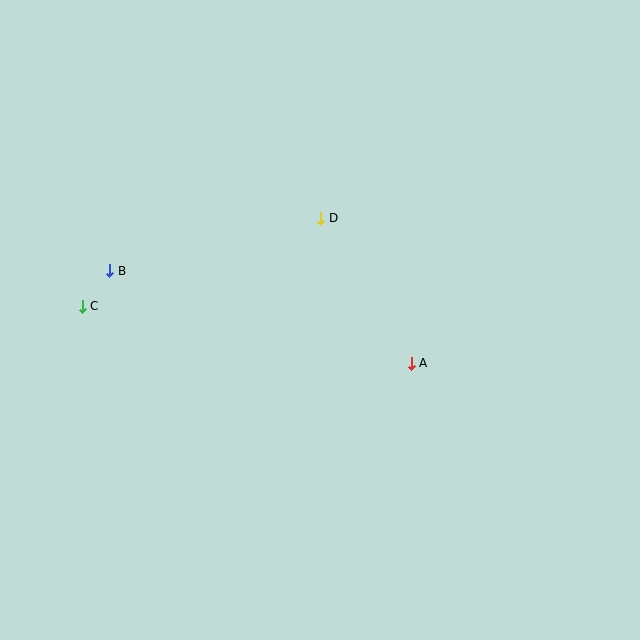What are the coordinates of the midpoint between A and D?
The midpoint between A and D is at (366, 291).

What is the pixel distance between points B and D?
The distance between B and D is 217 pixels.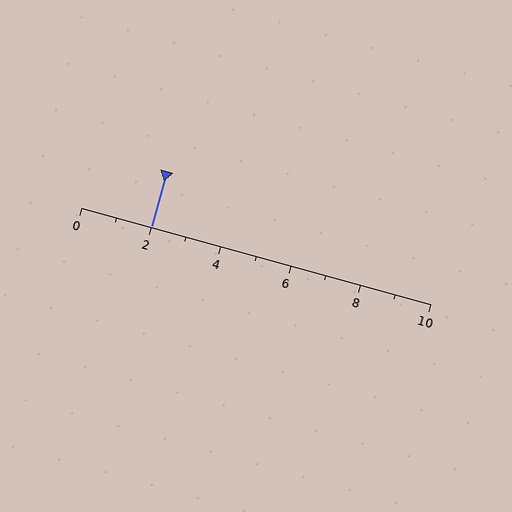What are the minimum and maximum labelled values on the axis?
The axis runs from 0 to 10.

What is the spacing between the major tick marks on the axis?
The major ticks are spaced 2 apart.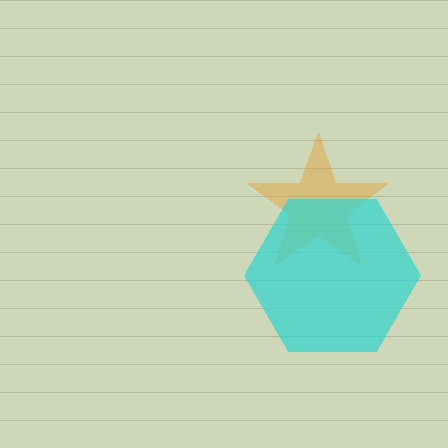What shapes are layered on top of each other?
The layered shapes are: an orange star, a cyan hexagon.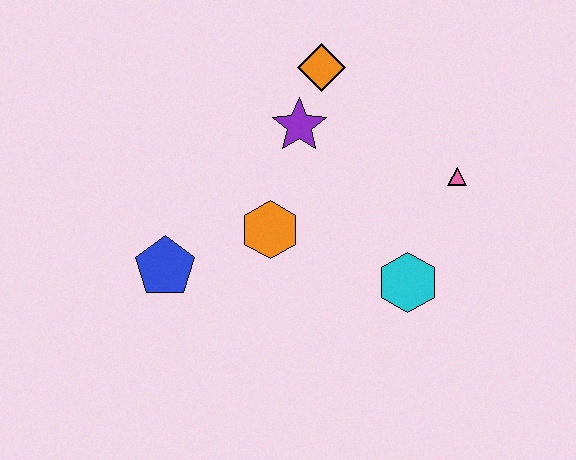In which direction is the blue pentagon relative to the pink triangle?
The blue pentagon is to the left of the pink triangle.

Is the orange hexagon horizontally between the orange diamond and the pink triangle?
No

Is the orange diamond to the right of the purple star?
Yes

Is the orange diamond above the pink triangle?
Yes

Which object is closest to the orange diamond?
The purple star is closest to the orange diamond.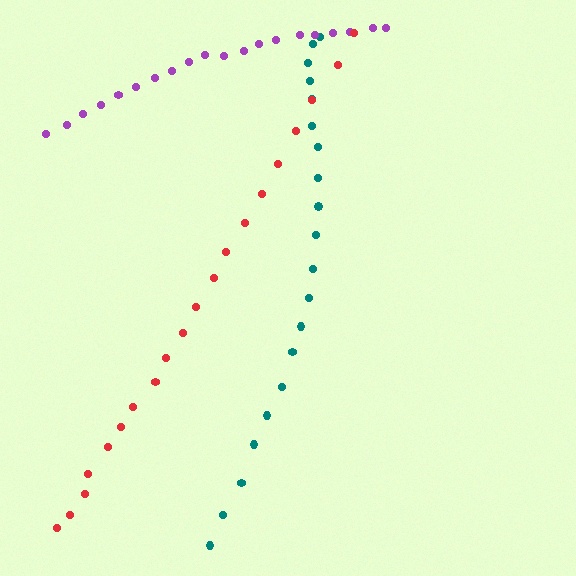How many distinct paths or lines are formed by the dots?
There are 3 distinct paths.